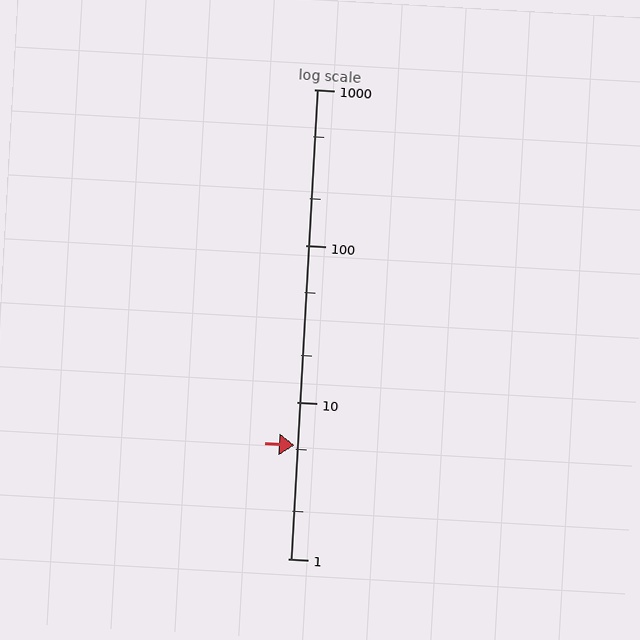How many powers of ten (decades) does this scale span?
The scale spans 3 decades, from 1 to 1000.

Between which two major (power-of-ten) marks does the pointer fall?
The pointer is between 1 and 10.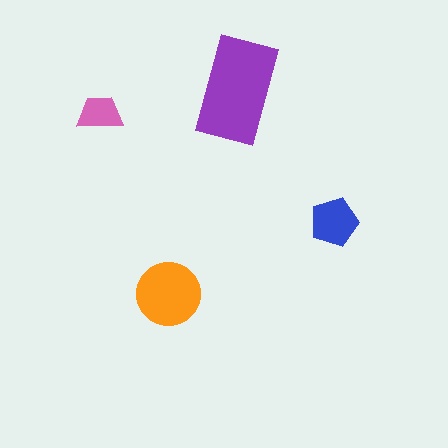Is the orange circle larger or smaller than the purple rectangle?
Smaller.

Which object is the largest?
The purple rectangle.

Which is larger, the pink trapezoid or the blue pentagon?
The blue pentagon.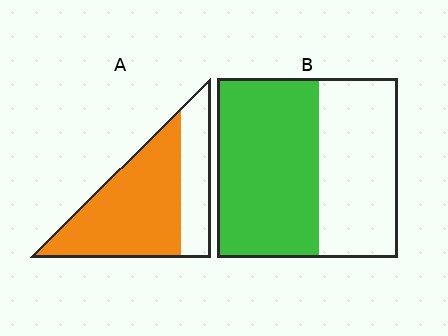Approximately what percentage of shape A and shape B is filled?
A is approximately 70% and B is approximately 55%.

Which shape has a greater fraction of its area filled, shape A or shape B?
Shape A.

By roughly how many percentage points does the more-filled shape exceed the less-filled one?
By roughly 15 percentage points (A over B).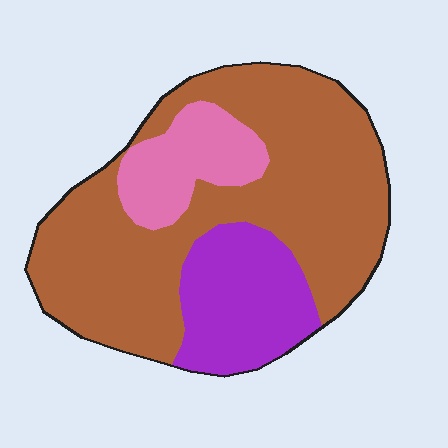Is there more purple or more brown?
Brown.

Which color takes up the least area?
Pink, at roughly 15%.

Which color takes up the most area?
Brown, at roughly 65%.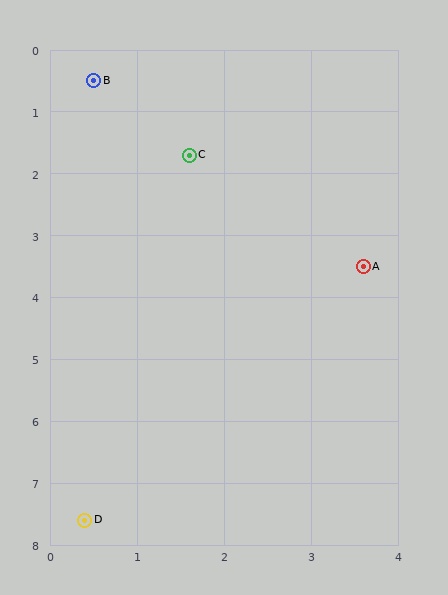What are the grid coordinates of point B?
Point B is at approximately (0.5, 0.5).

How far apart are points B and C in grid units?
Points B and C are about 1.6 grid units apart.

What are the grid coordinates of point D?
Point D is at approximately (0.4, 7.6).